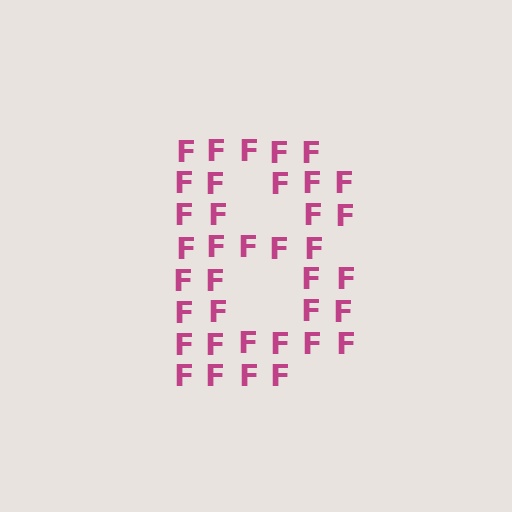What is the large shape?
The large shape is the letter B.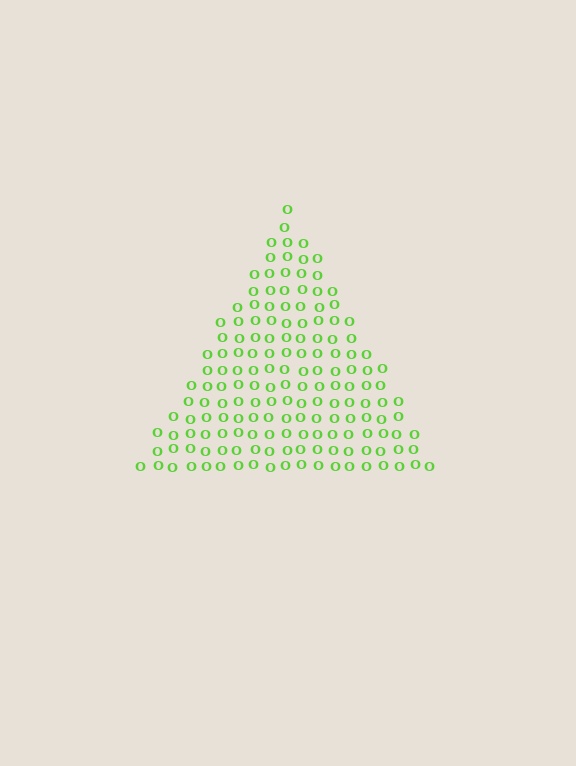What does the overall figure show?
The overall figure shows a triangle.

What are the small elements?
The small elements are letter O's.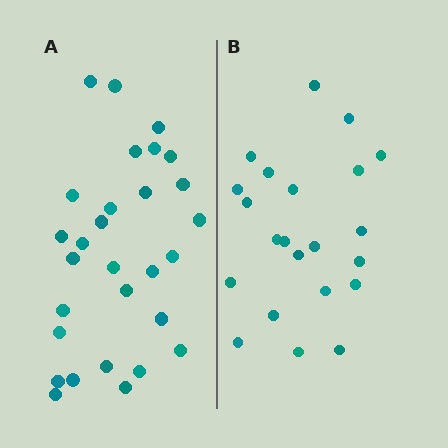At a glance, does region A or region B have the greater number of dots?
Region A (the left region) has more dots.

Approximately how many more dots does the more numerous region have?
Region A has roughly 8 or so more dots than region B.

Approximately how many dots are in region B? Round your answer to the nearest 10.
About 20 dots. (The exact count is 22, which rounds to 20.)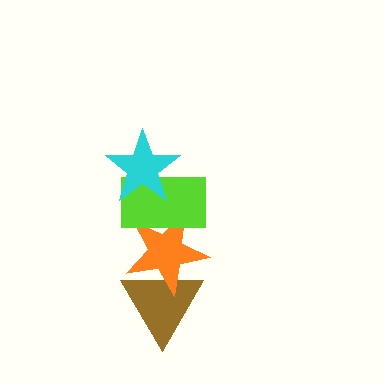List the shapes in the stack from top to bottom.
From top to bottom: the cyan star, the lime rectangle, the orange star, the brown triangle.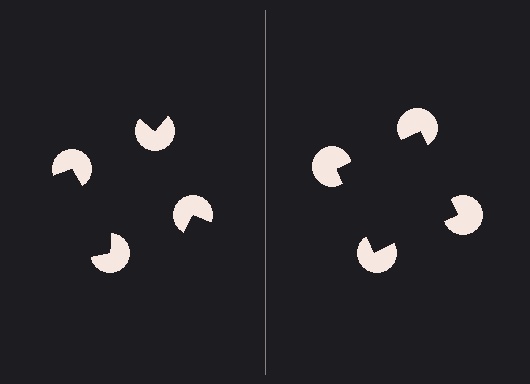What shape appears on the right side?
An illusory square.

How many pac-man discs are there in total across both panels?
8 — 4 on each side.